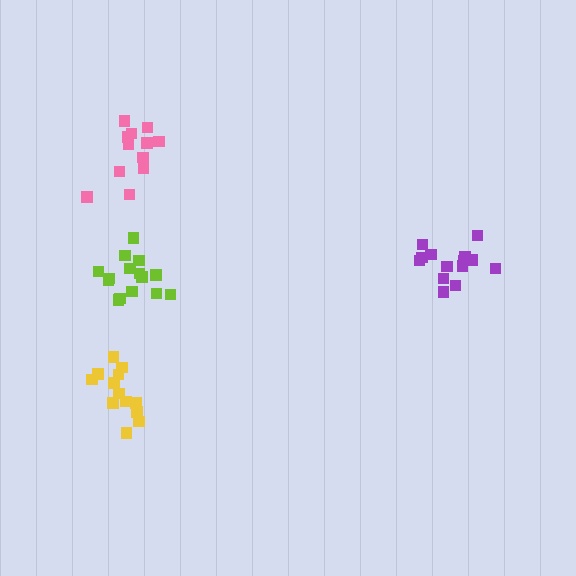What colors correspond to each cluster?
The clusters are colored: lime, yellow, pink, purple.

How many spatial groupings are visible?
There are 4 spatial groupings.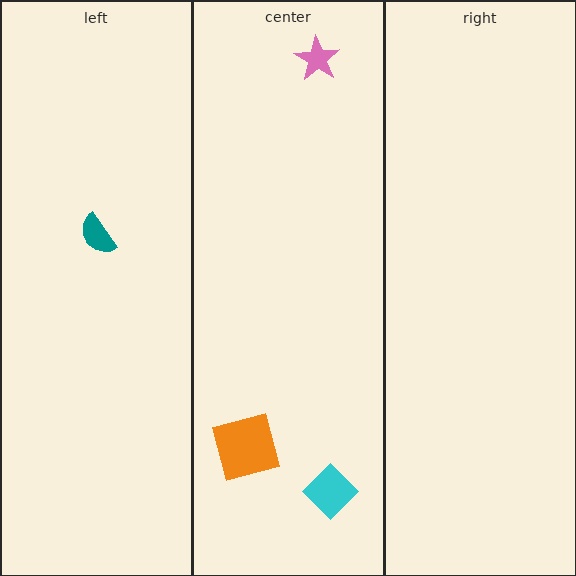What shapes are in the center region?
The pink star, the cyan diamond, the orange square.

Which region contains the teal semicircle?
The left region.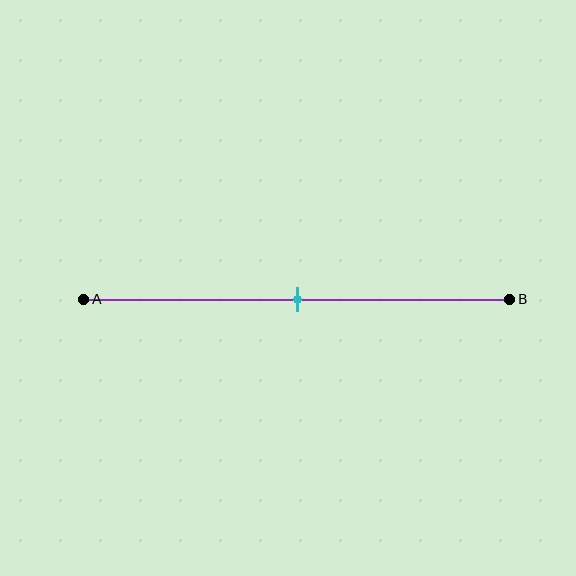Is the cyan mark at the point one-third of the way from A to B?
No, the mark is at about 50% from A, not at the 33% one-third point.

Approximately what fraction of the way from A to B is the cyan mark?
The cyan mark is approximately 50% of the way from A to B.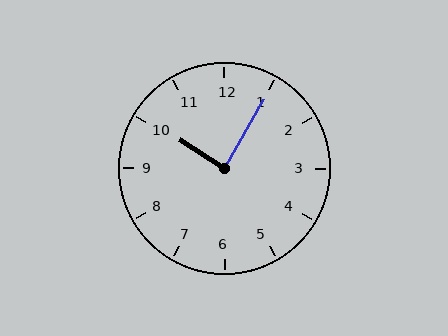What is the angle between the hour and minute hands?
Approximately 88 degrees.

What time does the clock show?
10:05.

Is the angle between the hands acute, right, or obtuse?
It is right.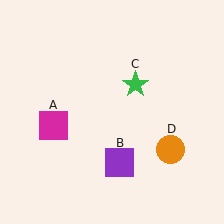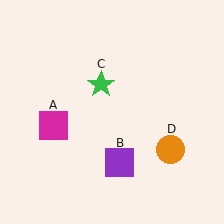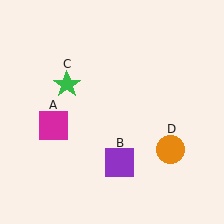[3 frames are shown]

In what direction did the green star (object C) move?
The green star (object C) moved left.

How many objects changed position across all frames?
1 object changed position: green star (object C).